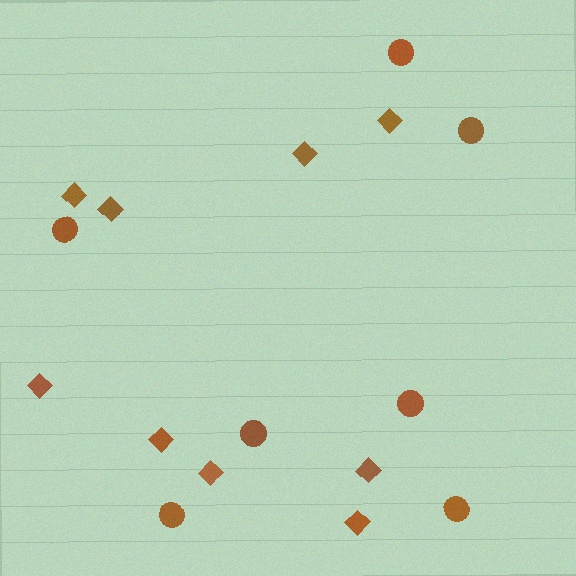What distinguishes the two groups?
There are 2 groups: one group of diamonds (9) and one group of circles (7).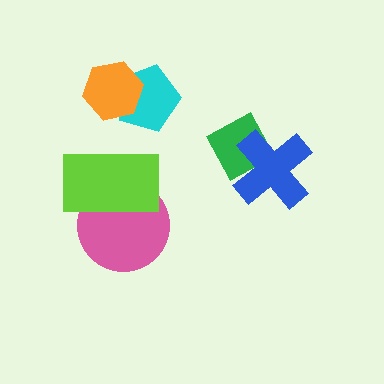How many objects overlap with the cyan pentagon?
1 object overlaps with the cyan pentagon.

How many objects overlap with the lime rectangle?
1 object overlaps with the lime rectangle.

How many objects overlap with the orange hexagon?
1 object overlaps with the orange hexagon.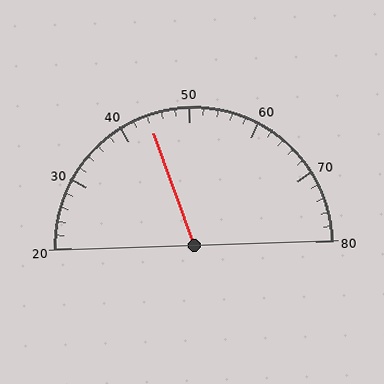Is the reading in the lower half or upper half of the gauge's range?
The reading is in the lower half of the range (20 to 80).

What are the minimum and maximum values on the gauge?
The gauge ranges from 20 to 80.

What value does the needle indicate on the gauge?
The needle indicates approximately 44.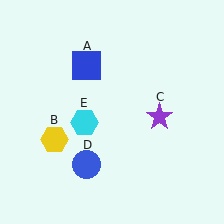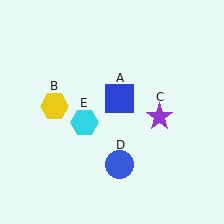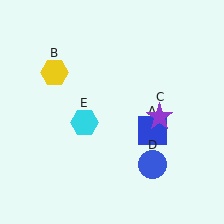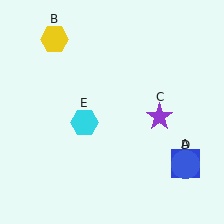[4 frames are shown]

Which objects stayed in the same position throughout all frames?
Purple star (object C) and cyan hexagon (object E) remained stationary.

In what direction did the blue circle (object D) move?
The blue circle (object D) moved right.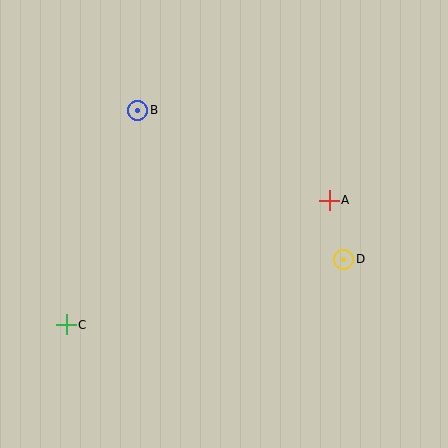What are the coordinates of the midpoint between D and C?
The midpoint between D and C is at (205, 292).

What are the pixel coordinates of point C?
Point C is at (66, 325).